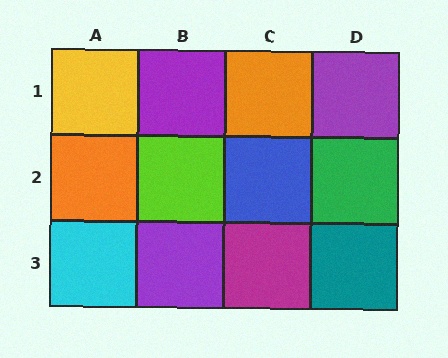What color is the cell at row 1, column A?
Yellow.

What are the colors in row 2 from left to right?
Orange, lime, blue, green.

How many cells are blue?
1 cell is blue.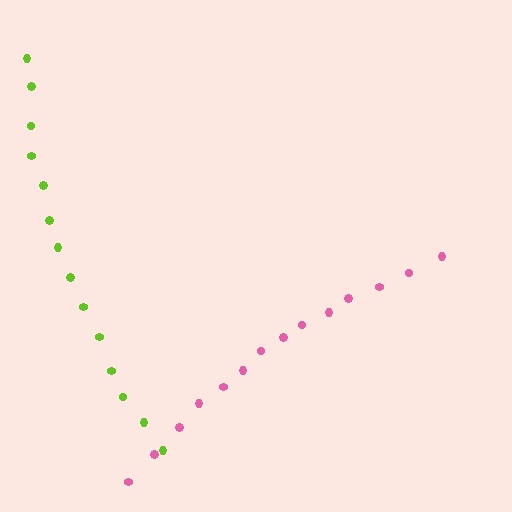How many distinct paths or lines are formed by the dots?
There are 2 distinct paths.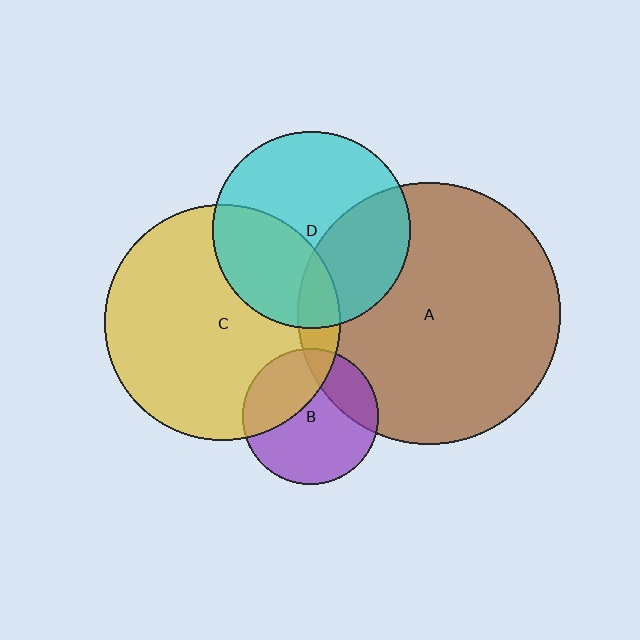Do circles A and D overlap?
Yes.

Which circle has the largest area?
Circle A (brown).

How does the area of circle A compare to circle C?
Approximately 1.2 times.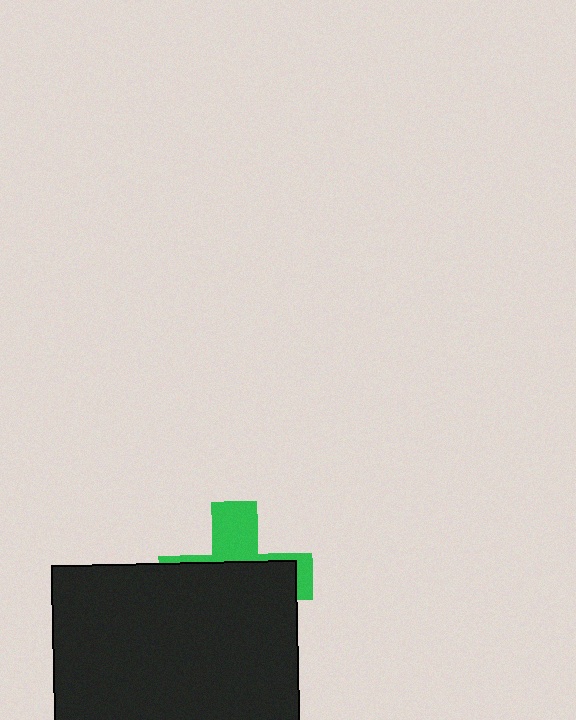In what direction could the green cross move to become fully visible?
The green cross could move up. That would shift it out from behind the black rectangle entirely.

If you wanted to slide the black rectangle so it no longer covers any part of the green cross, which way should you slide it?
Slide it down — that is the most direct way to separate the two shapes.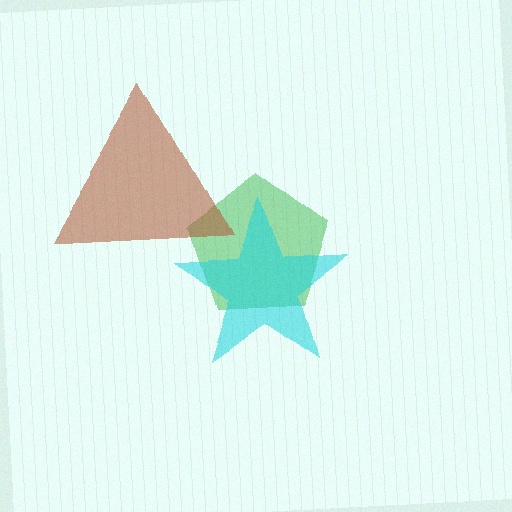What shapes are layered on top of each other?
The layered shapes are: a green pentagon, a cyan star, a brown triangle.